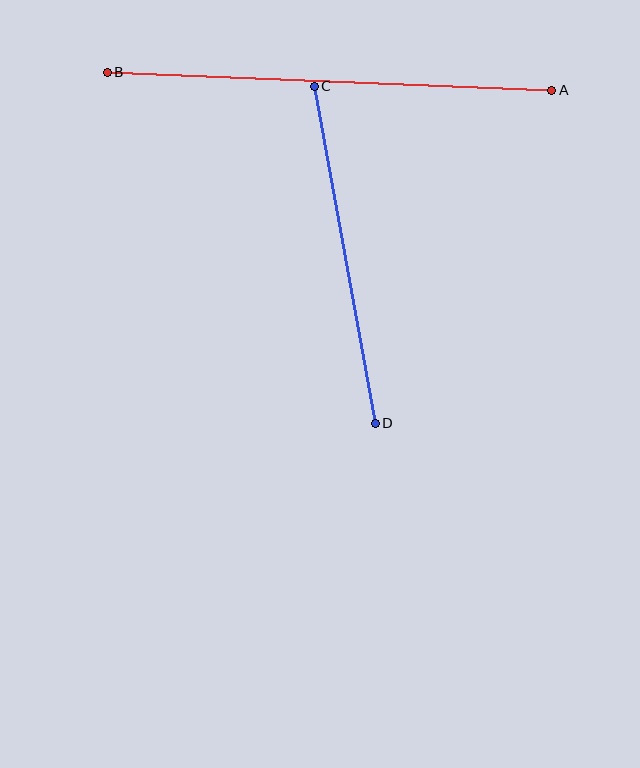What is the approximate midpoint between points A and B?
The midpoint is at approximately (329, 81) pixels.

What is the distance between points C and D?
The distance is approximately 342 pixels.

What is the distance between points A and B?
The distance is approximately 445 pixels.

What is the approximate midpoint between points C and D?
The midpoint is at approximately (345, 255) pixels.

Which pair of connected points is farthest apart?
Points A and B are farthest apart.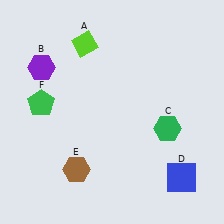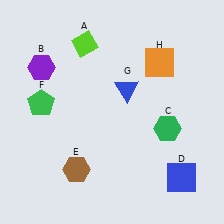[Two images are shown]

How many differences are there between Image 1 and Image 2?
There are 2 differences between the two images.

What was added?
A blue triangle (G), an orange square (H) were added in Image 2.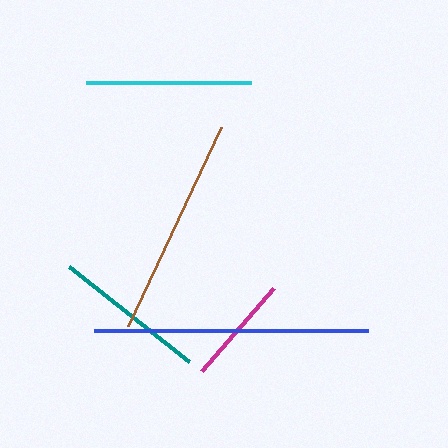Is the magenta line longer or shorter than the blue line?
The blue line is longer than the magenta line.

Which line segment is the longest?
The blue line is the longest at approximately 273 pixels.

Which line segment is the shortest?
The magenta line is the shortest at approximately 110 pixels.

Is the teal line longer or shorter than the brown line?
The brown line is longer than the teal line.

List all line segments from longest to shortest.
From longest to shortest: blue, brown, cyan, teal, magenta.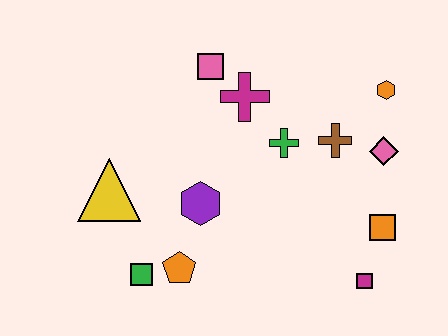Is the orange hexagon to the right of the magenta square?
Yes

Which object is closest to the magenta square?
The orange square is closest to the magenta square.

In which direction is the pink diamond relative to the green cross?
The pink diamond is to the right of the green cross.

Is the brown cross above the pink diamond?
Yes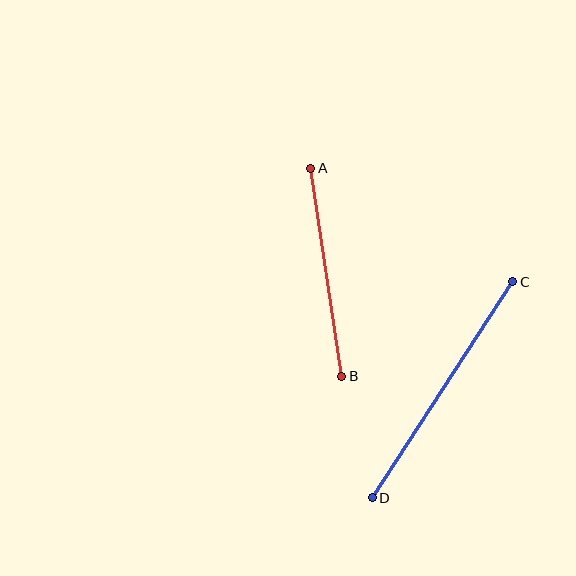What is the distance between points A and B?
The distance is approximately 210 pixels.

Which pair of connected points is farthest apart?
Points C and D are farthest apart.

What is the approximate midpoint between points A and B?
The midpoint is at approximately (326, 272) pixels.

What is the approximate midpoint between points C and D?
The midpoint is at approximately (443, 390) pixels.